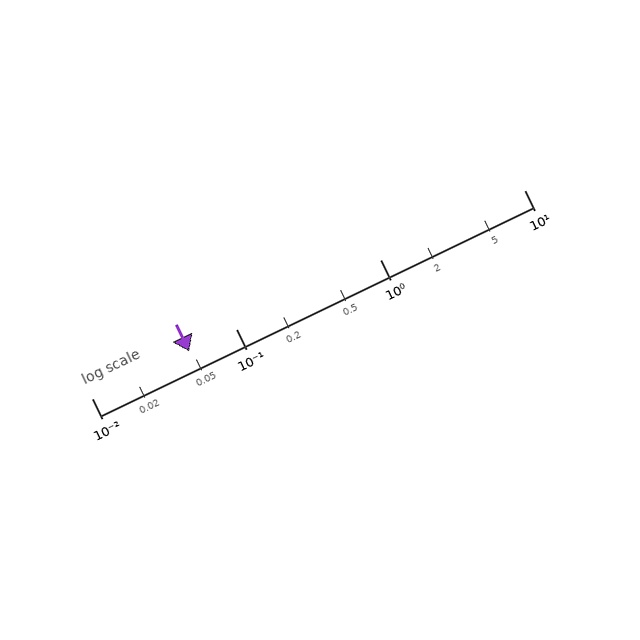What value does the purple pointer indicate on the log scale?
The pointer indicates approximately 0.048.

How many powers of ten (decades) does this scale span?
The scale spans 3 decades, from 0.01 to 10.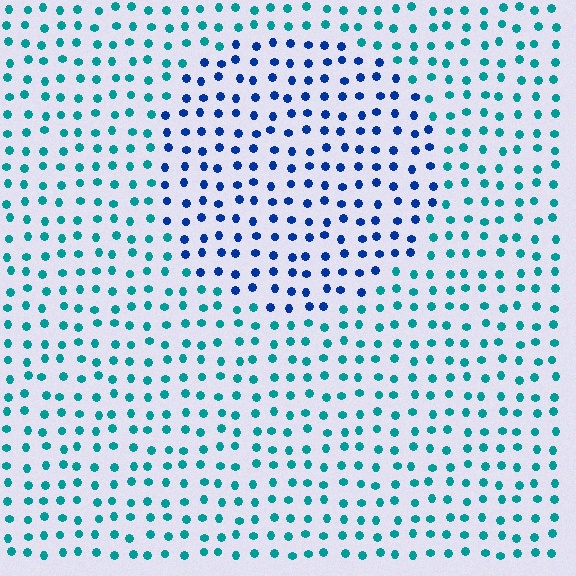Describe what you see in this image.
The image is filled with small teal elements in a uniform arrangement. A circle-shaped region is visible where the elements are tinted to a slightly different hue, forming a subtle color boundary.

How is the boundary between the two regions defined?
The boundary is defined purely by a slight shift in hue (about 43 degrees). Spacing, size, and orientation are identical on both sides.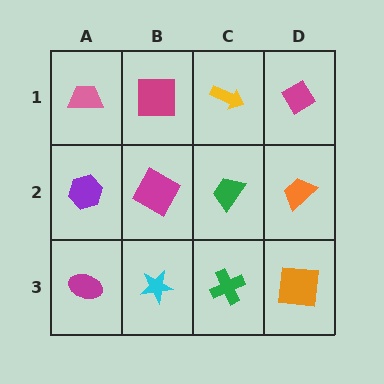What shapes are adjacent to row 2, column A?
A pink trapezoid (row 1, column A), a magenta ellipse (row 3, column A), a magenta square (row 2, column B).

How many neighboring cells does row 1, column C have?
3.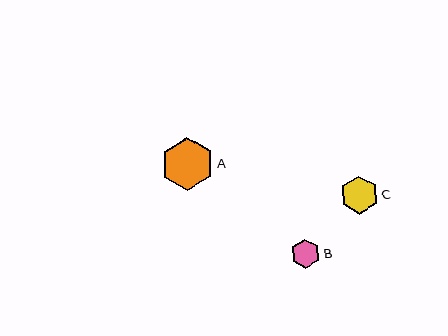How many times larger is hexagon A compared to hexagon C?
Hexagon A is approximately 1.4 times the size of hexagon C.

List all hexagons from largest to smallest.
From largest to smallest: A, C, B.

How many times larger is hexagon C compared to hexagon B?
Hexagon C is approximately 1.3 times the size of hexagon B.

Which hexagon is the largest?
Hexagon A is the largest with a size of approximately 52 pixels.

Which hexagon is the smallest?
Hexagon B is the smallest with a size of approximately 29 pixels.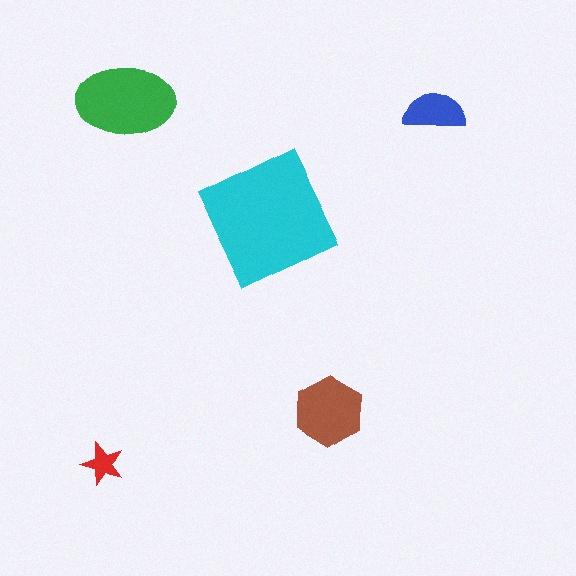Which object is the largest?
The cyan square.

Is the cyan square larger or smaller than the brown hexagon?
Larger.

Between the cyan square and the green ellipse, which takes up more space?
The cyan square.